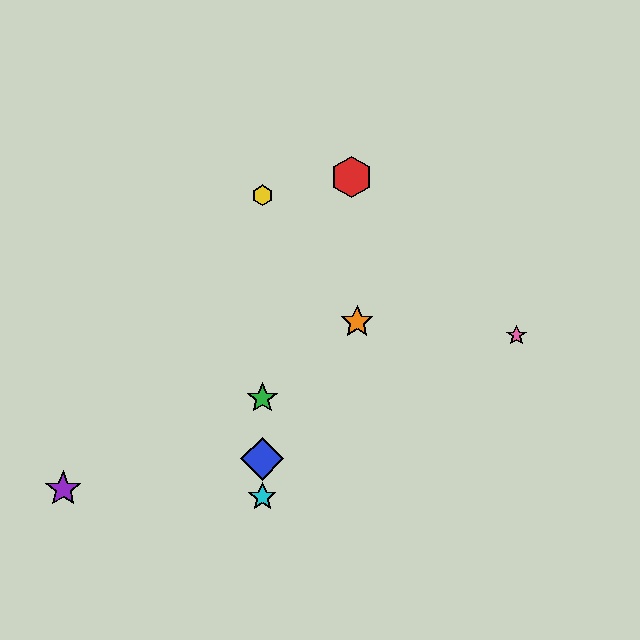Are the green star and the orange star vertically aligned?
No, the green star is at x≈262 and the orange star is at x≈357.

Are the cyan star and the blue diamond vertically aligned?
Yes, both are at x≈262.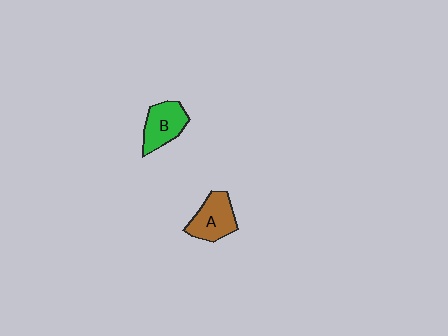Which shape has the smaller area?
Shape B (green).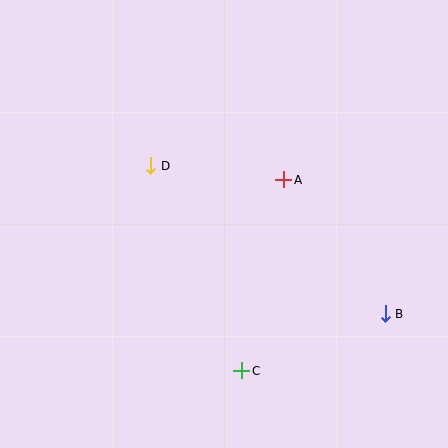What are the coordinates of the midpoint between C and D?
The midpoint between C and D is at (196, 268).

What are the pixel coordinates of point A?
Point A is at (284, 180).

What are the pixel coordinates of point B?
Point B is at (385, 314).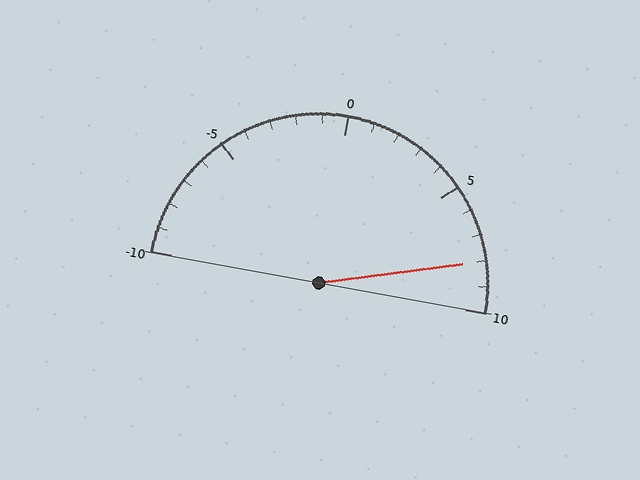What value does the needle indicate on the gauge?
The needle indicates approximately 8.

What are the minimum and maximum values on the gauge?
The gauge ranges from -10 to 10.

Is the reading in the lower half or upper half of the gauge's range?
The reading is in the upper half of the range (-10 to 10).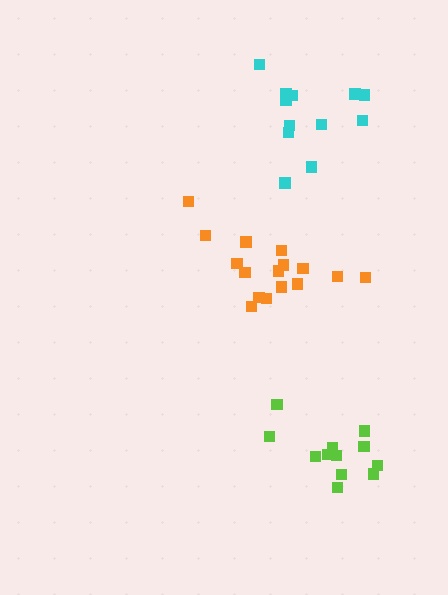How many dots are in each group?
Group 1: 16 dots, Group 2: 12 dots, Group 3: 12 dots (40 total).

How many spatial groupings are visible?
There are 3 spatial groupings.